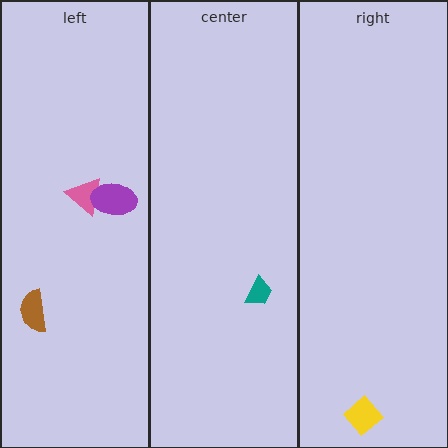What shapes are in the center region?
The teal trapezoid.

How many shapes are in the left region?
3.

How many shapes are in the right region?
1.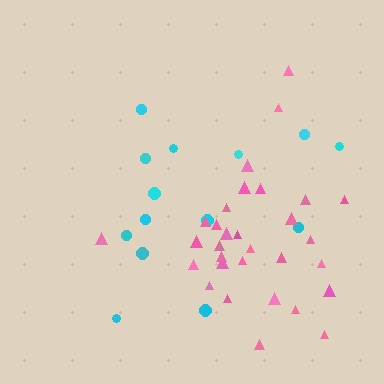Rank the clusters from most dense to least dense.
pink, cyan.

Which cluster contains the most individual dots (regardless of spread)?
Pink (31).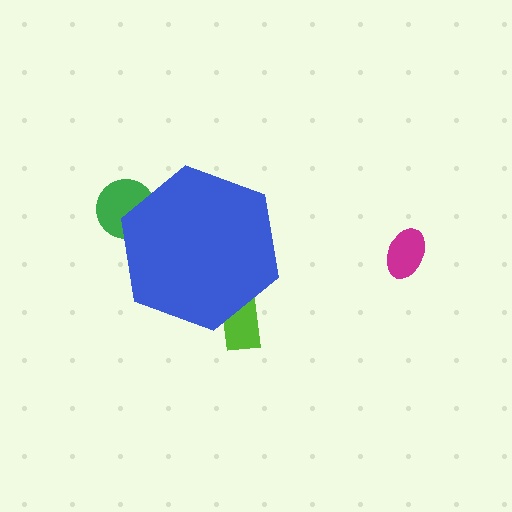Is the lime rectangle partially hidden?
Yes, the lime rectangle is partially hidden behind the blue hexagon.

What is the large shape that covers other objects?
A blue hexagon.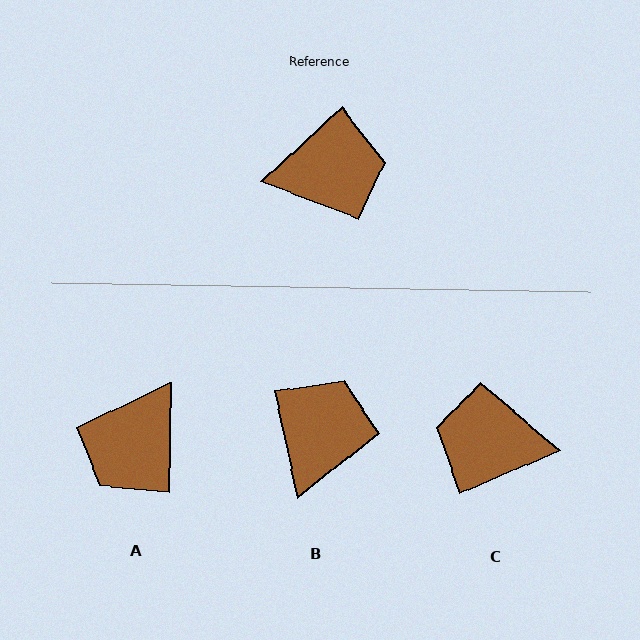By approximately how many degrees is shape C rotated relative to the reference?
Approximately 161 degrees counter-clockwise.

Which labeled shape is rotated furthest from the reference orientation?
C, about 161 degrees away.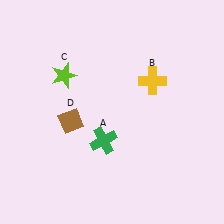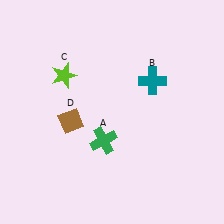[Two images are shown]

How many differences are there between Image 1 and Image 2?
There is 1 difference between the two images.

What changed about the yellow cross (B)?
In Image 1, B is yellow. In Image 2, it changed to teal.